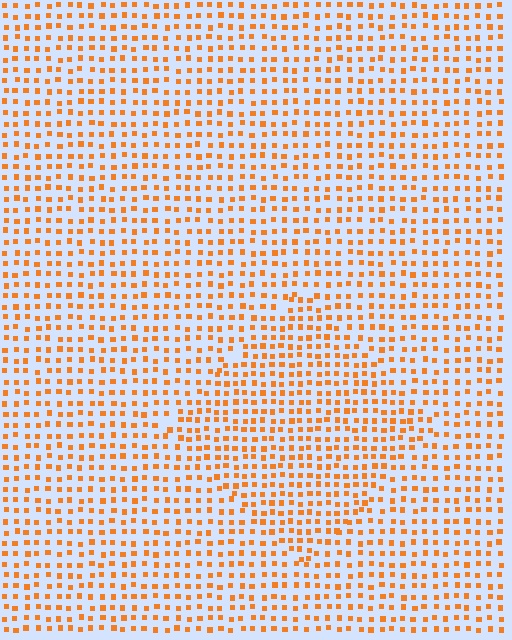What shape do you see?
I see a diamond.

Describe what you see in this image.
The image contains small orange elements arranged at two different densities. A diamond-shaped region is visible where the elements are more densely packed than the surrounding area.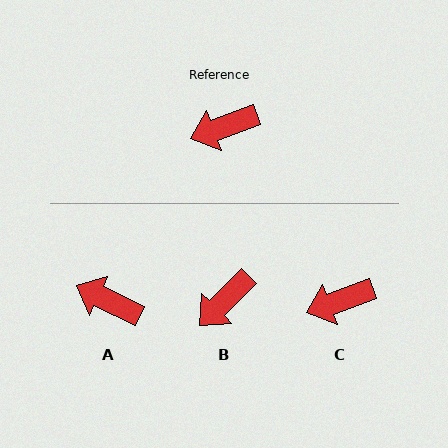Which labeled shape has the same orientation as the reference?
C.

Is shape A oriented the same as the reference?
No, it is off by about 46 degrees.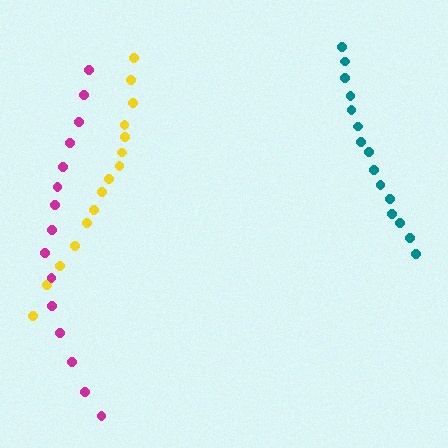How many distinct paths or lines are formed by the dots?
There are 3 distinct paths.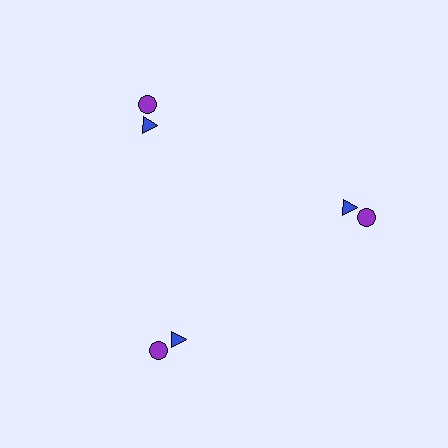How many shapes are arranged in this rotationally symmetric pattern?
There are 6 shapes, arranged in 3 groups of 2.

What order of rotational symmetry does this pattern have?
This pattern has 3-fold rotational symmetry.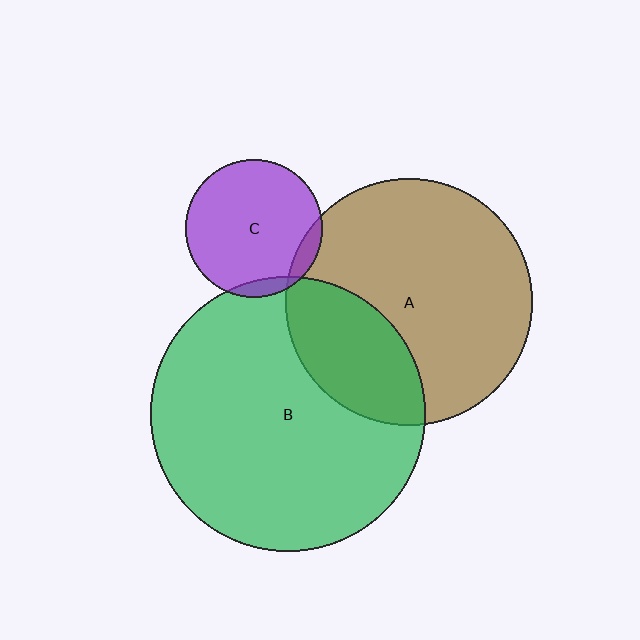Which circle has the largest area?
Circle B (green).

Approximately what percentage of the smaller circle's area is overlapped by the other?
Approximately 30%.